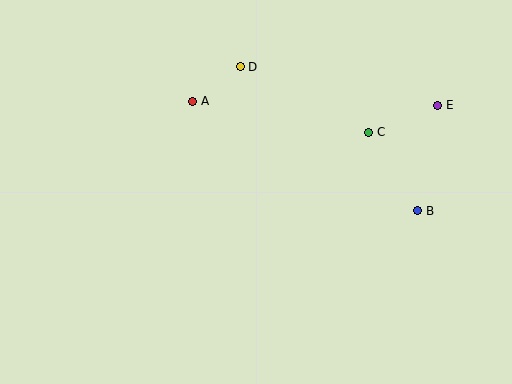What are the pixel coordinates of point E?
Point E is at (438, 105).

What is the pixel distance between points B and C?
The distance between B and C is 93 pixels.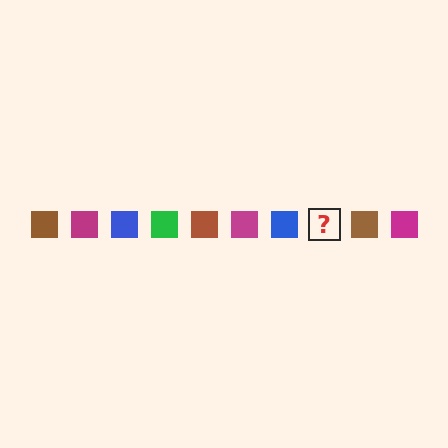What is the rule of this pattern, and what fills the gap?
The rule is that the pattern cycles through brown, magenta, blue, green squares. The gap should be filled with a green square.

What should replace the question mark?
The question mark should be replaced with a green square.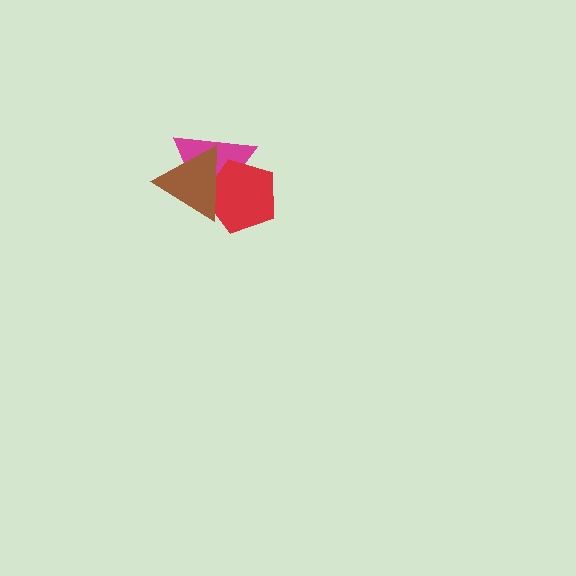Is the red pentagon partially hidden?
Yes, it is partially covered by another shape.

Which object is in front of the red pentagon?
The brown triangle is in front of the red pentagon.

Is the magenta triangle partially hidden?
Yes, it is partially covered by another shape.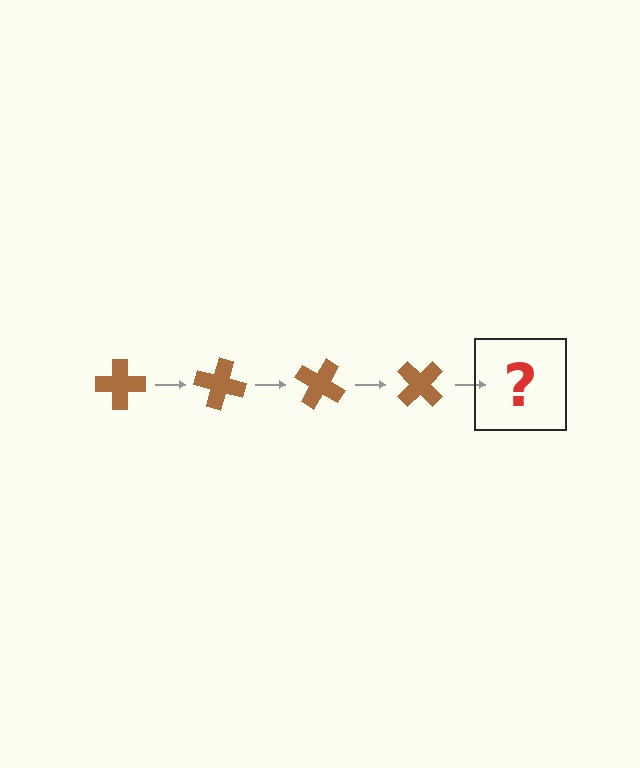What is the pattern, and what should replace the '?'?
The pattern is that the cross rotates 15 degrees each step. The '?' should be a brown cross rotated 60 degrees.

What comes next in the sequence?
The next element should be a brown cross rotated 60 degrees.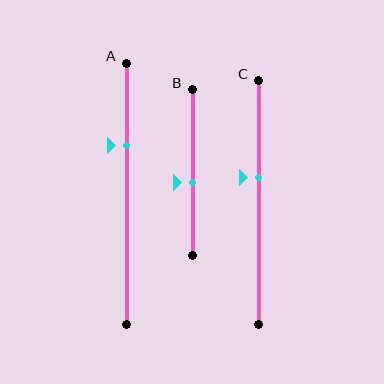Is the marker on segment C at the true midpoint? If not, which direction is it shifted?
No, the marker on segment C is shifted upward by about 10% of the segment length.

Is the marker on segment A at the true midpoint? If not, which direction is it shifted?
No, the marker on segment A is shifted upward by about 18% of the segment length.